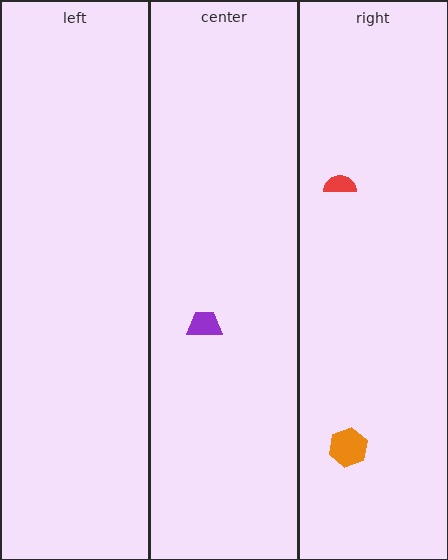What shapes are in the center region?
The purple trapezoid.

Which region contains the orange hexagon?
The right region.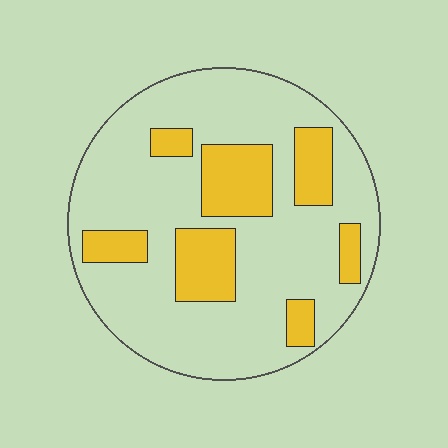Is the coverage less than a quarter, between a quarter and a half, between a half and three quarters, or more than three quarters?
Less than a quarter.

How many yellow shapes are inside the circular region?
7.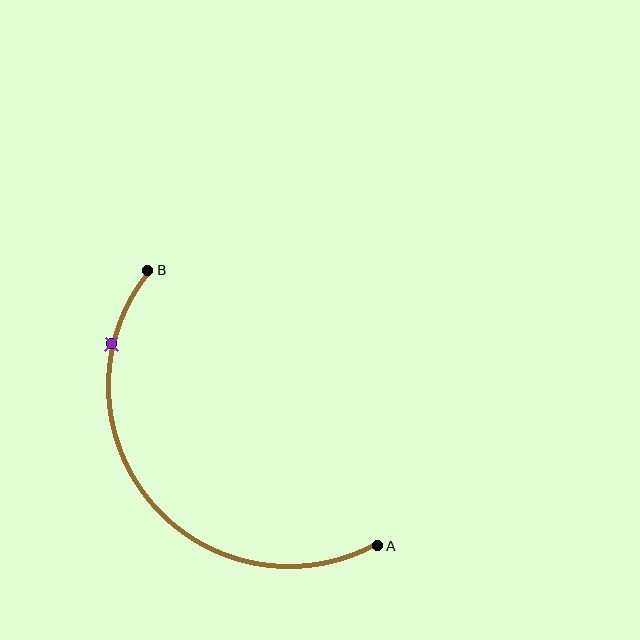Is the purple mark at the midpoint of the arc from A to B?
No. The purple mark lies on the arc but is closer to endpoint B. The arc midpoint would be at the point on the curve equidistant along the arc from both A and B.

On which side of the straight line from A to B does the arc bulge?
The arc bulges below and to the left of the straight line connecting A and B.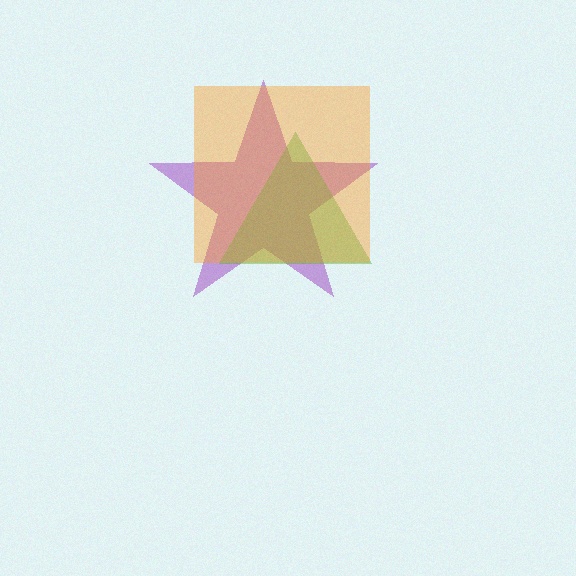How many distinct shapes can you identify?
There are 3 distinct shapes: a purple star, a green triangle, an orange square.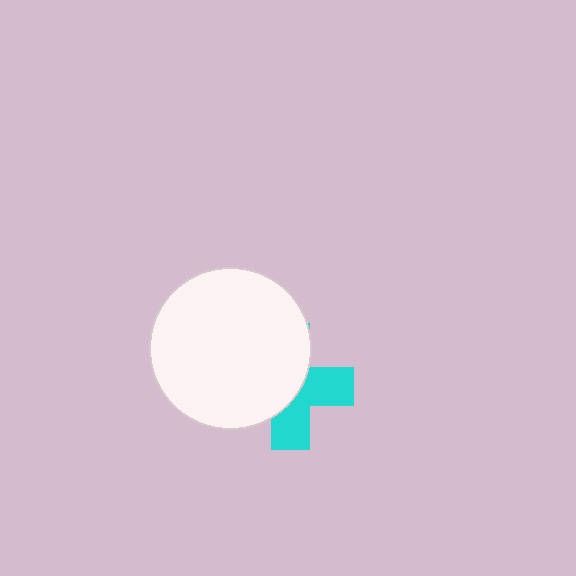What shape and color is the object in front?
The object in front is a white circle.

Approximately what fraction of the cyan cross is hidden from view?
Roughly 57% of the cyan cross is hidden behind the white circle.